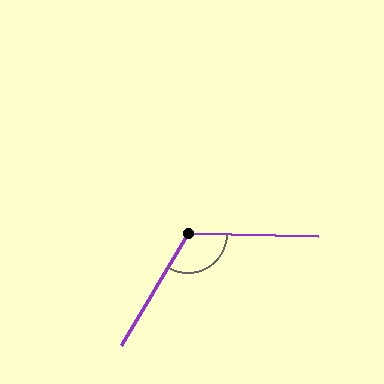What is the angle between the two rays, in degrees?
Approximately 120 degrees.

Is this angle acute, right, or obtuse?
It is obtuse.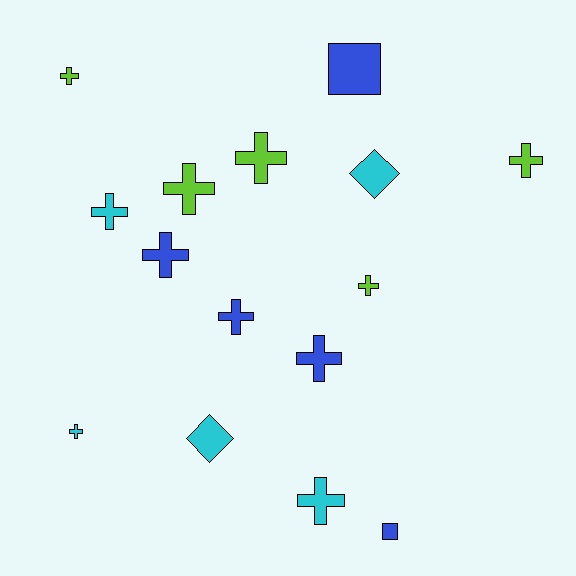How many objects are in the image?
There are 15 objects.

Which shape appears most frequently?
Cross, with 11 objects.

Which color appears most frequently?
Cyan, with 5 objects.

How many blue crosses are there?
There are 3 blue crosses.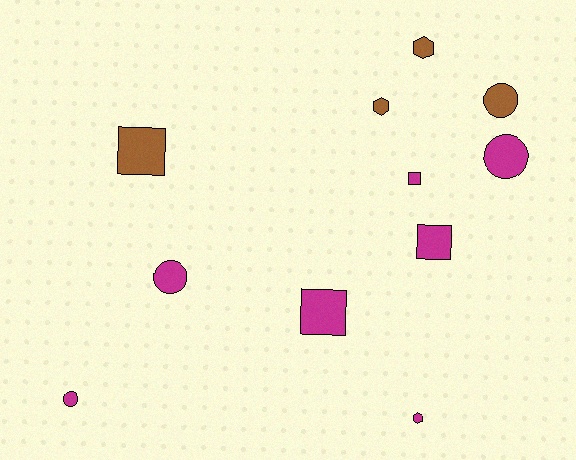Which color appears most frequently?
Magenta, with 7 objects.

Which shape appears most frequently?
Square, with 4 objects.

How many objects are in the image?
There are 11 objects.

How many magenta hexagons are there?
There is 1 magenta hexagon.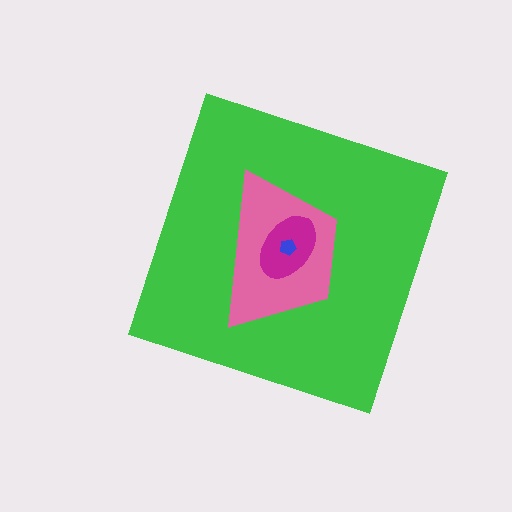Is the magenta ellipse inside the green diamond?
Yes.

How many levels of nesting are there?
4.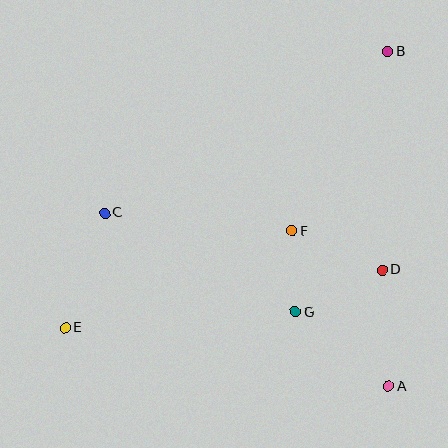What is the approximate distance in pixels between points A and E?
The distance between A and E is approximately 329 pixels.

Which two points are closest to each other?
Points F and G are closest to each other.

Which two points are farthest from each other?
Points B and E are farthest from each other.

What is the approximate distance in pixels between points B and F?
The distance between B and F is approximately 203 pixels.